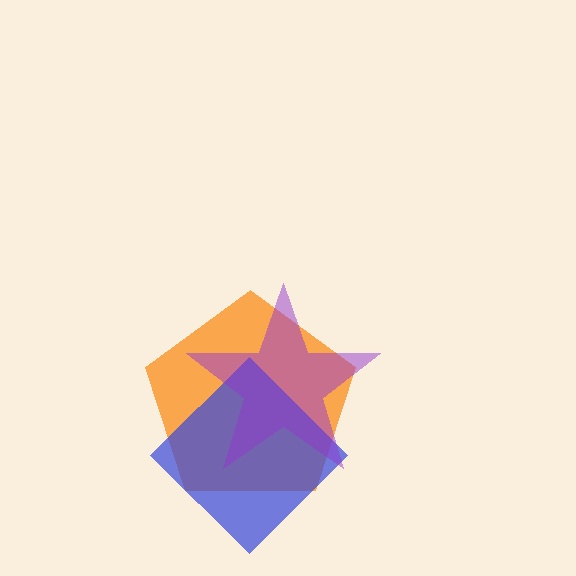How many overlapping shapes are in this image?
There are 3 overlapping shapes in the image.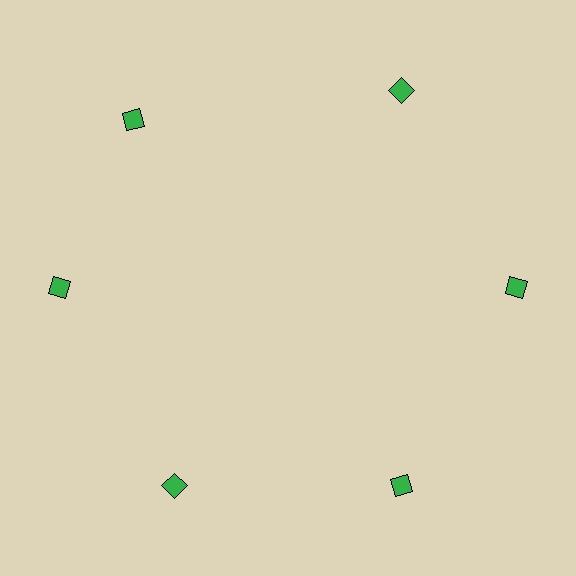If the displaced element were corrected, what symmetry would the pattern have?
It would have 6-fold rotational symmetry — the pattern would map onto itself every 60 degrees.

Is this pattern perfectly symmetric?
No. The 6 green diamonds are arranged in a ring, but one element near the 11 o'clock position is rotated out of alignment along the ring, breaking the 6-fold rotational symmetry.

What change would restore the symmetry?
The symmetry would be restored by rotating it back into even spacing with its neighbors so that all 6 diamonds sit at equal angles and equal distance from the center.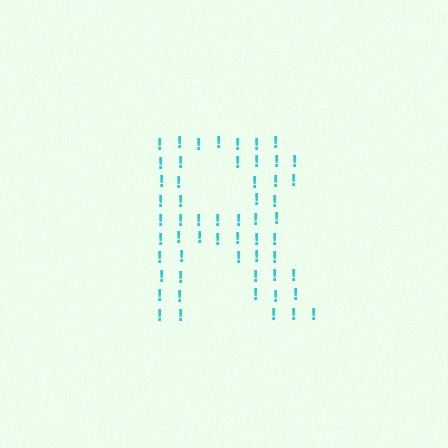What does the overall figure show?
The overall figure shows the letter R.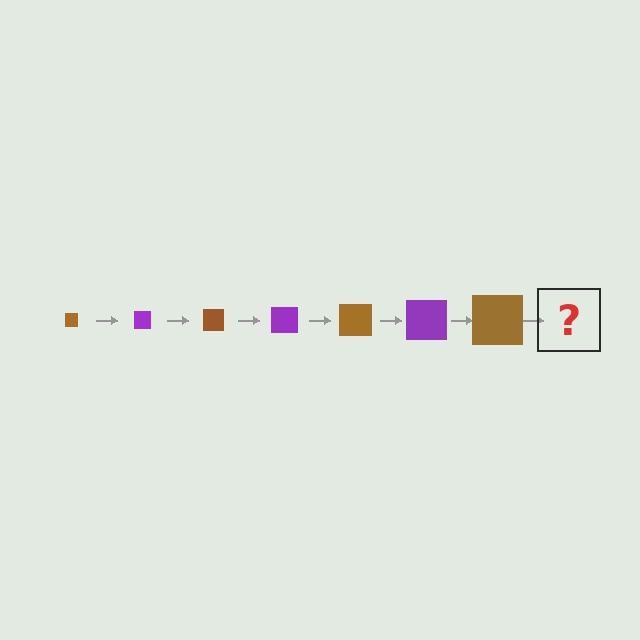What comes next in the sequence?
The next element should be a purple square, larger than the previous one.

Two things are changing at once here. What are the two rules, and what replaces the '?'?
The two rules are that the square grows larger each step and the color cycles through brown and purple. The '?' should be a purple square, larger than the previous one.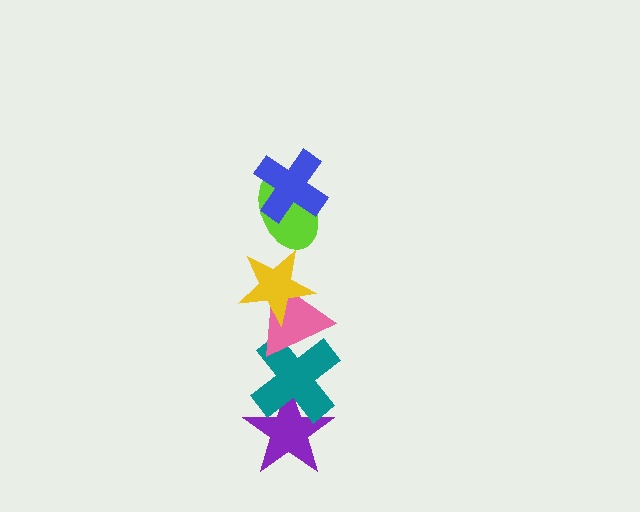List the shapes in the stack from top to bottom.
From top to bottom: the blue cross, the lime ellipse, the yellow star, the pink triangle, the teal cross, the purple star.